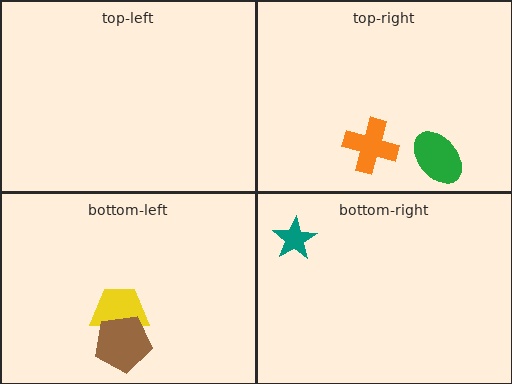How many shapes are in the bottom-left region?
2.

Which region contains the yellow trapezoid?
The bottom-left region.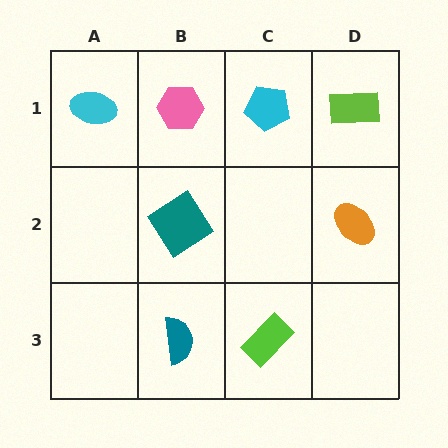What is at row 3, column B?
A teal semicircle.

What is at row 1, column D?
A lime rectangle.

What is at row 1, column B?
A pink hexagon.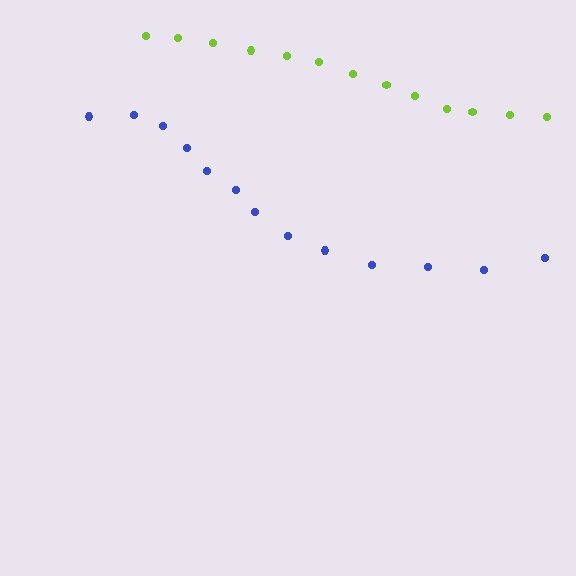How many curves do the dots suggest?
There are 2 distinct paths.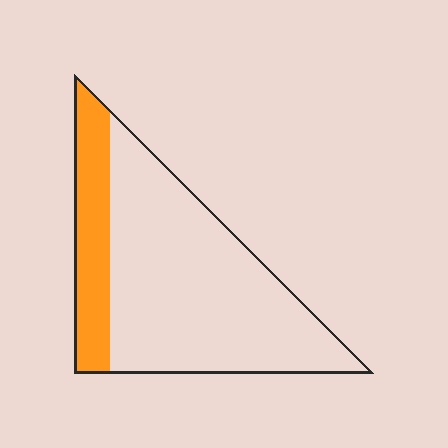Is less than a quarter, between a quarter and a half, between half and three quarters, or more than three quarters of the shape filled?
Less than a quarter.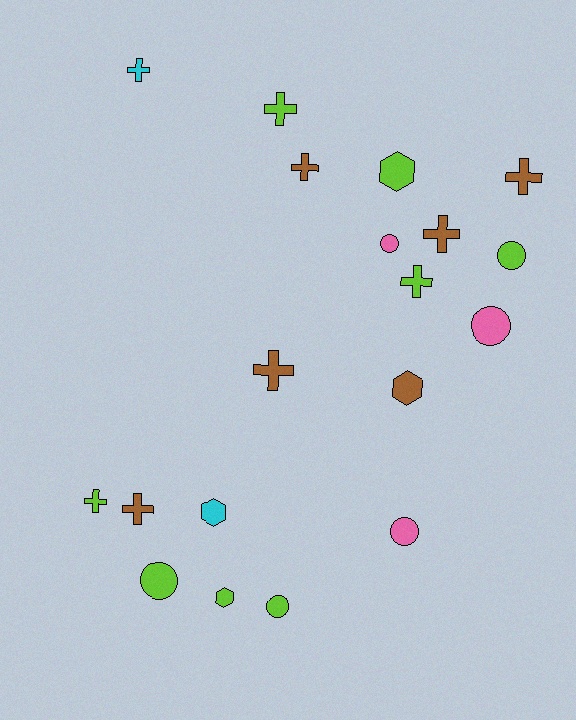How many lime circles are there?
There are 3 lime circles.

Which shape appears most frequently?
Cross, with 9 objects.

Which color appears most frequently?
Lime, with 8 objects.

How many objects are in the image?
There are 19 objects.